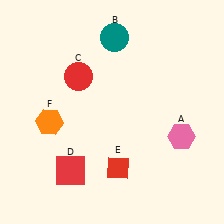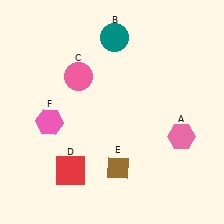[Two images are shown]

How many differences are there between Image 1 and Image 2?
There are 3 differences between the two images.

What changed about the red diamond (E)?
In Image 1, E is red. In Image 2, it changed to brown.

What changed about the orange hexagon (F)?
In Image 1, F is orange. In Image 2, it changed to pink.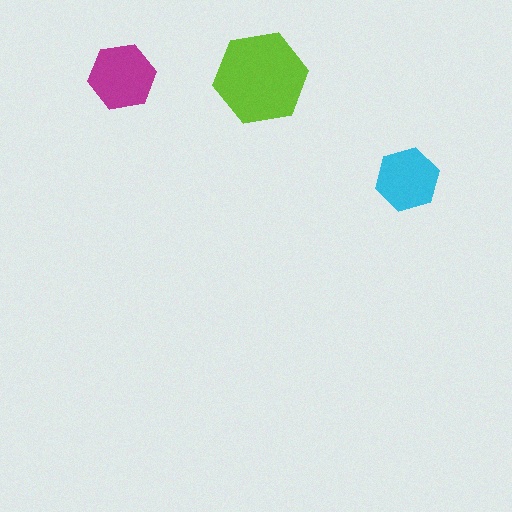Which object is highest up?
The magenta hexagon is topmost.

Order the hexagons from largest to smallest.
the lime one, the magenta one, the cyan one.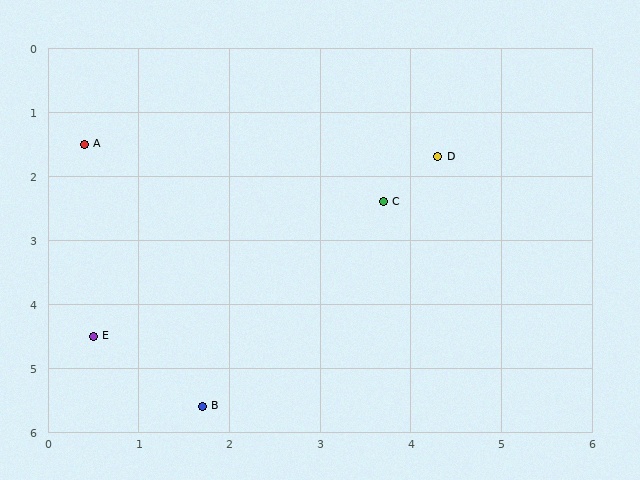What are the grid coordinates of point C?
Point C is at approximately (3.7, 2.4).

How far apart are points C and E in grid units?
Points C and E are about 3.8 grid units apart.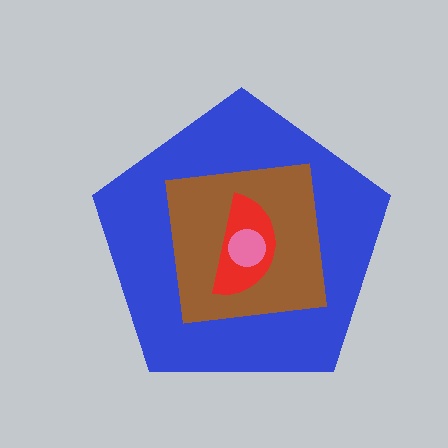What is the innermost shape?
The pink circle.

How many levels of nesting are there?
4.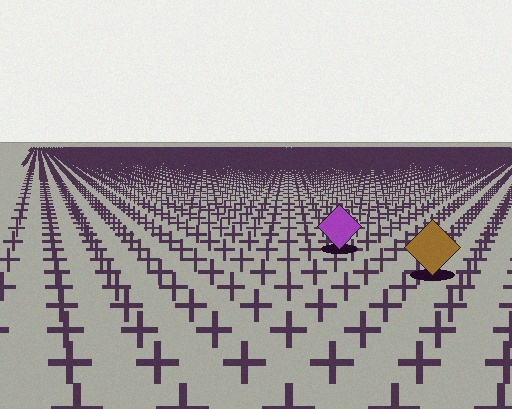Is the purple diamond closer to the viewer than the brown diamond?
No. The brown diamond is closer — you can tell from the texture gradient: the ground texture is coarser near it.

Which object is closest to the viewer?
The brown diamond is closest. The texture marks near it are larger and more spread out.